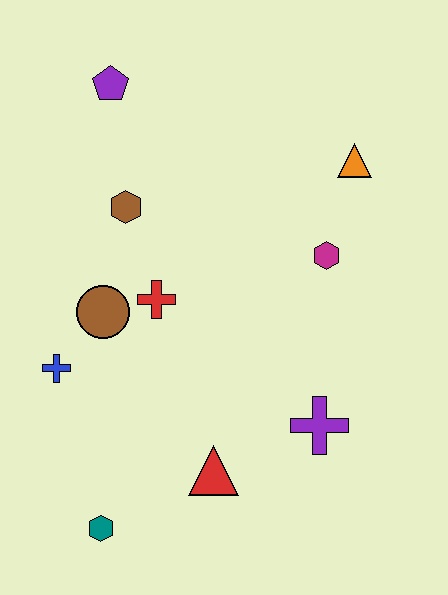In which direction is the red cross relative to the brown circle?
The red cross is to the right of the brown circle.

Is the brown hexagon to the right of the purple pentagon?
Yes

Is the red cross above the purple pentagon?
No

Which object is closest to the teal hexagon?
The red triangle is closest to the teal hexagon.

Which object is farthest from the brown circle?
The orange triangle is farthest from the brown circle.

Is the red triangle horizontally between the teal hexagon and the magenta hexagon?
Yes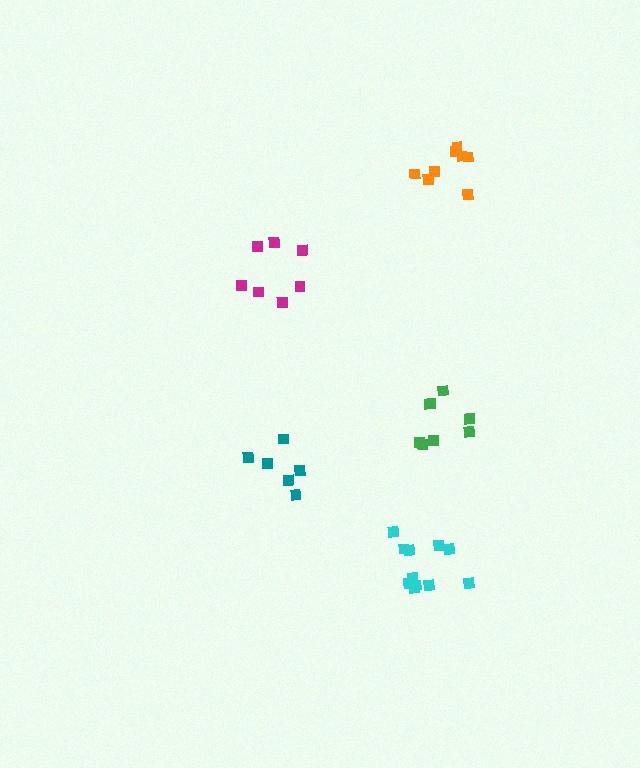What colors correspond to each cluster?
The clusters are colored: magenta, orange, teal, cyan, green.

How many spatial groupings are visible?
There are 5 spatial groupings.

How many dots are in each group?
Group 1: 7 dots, Group 2: 8 dots, Group 3: 6 dots, Group 4: 11 dots, Group 5: 8 dots (40 total).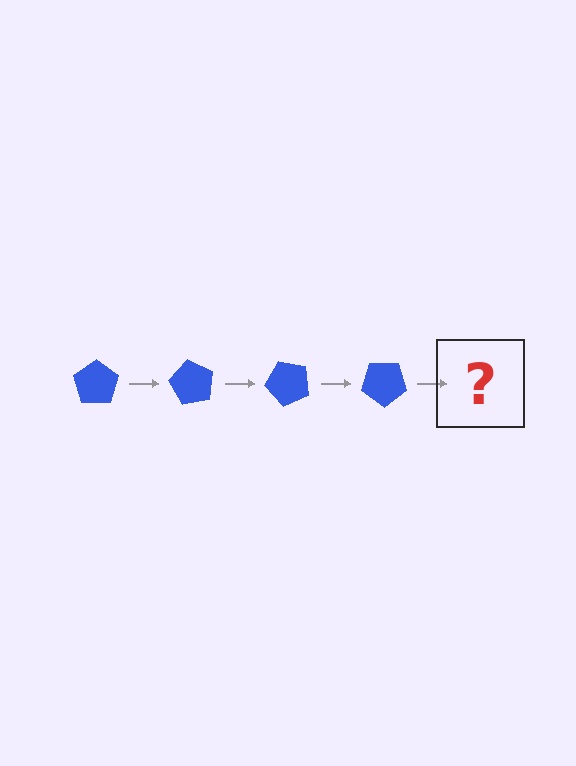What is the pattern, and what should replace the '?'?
The pattern is that the pentagon rotates 60 degrees each step. The '?' should be a blue pentagon rotated 240 degrees.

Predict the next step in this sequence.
The next step is a blue pentagon rotated 240 degrees.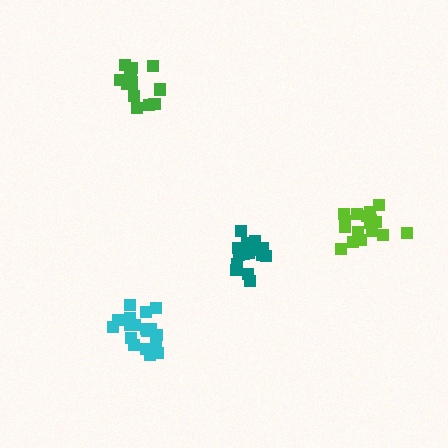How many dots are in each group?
Group 1: 17 dots, Group 2: 14 dots, Group 3: 18 dots, Group 4: 18 dots (67 total).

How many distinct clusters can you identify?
There are 4 distinct clusters.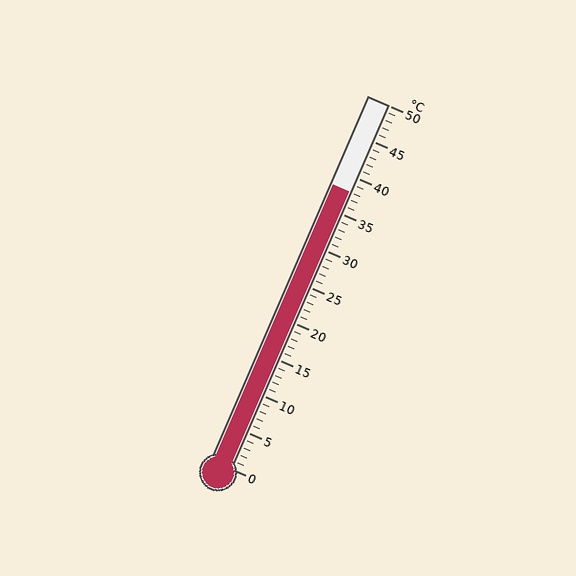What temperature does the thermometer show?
The thermometer shows approximately 38°C.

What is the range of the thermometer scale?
The thermometer scale ranges from 0°C to 50°C.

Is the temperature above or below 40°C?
The temperature is below 40°C.